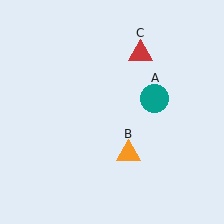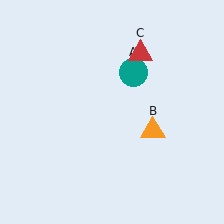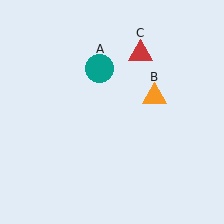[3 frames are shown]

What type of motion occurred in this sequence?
The teal circle (object A), orange triangle (object B) rotated counterclockwise around the center of the scene.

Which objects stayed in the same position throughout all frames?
Red triangle (object C) remained stationary.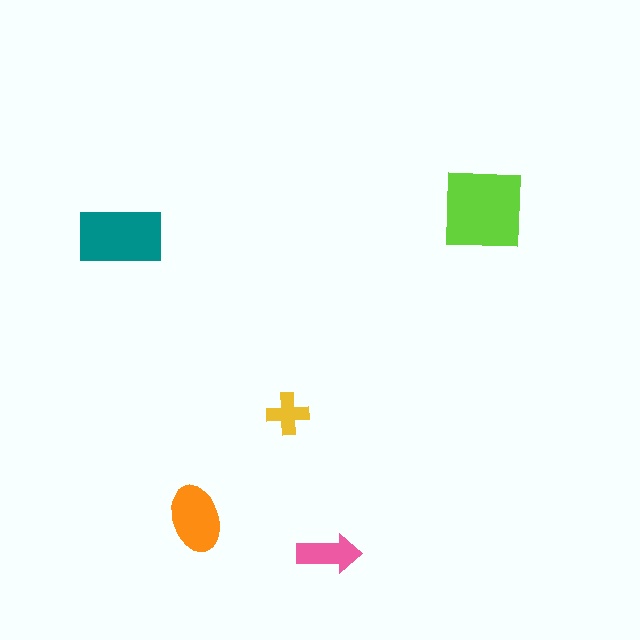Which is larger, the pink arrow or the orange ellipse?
The orange ellipse.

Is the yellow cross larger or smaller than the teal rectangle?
Smaller.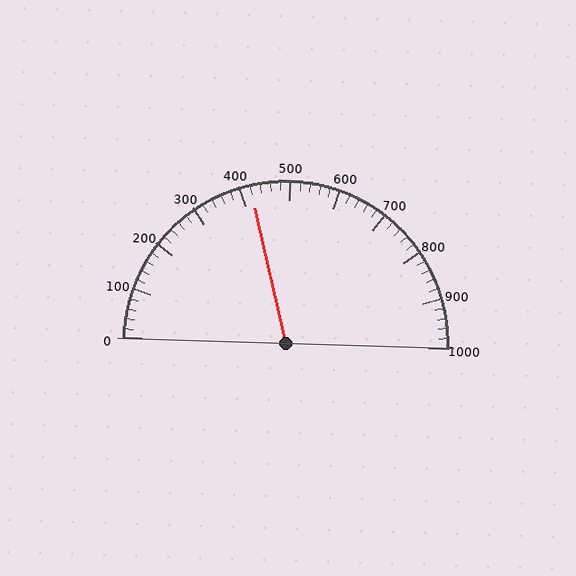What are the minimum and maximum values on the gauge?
The gauge ranges from 0 to 1000.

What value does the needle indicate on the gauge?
The needle indicates approximately 420.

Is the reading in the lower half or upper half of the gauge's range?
The reading is in the lower half of the range (0 to 1000).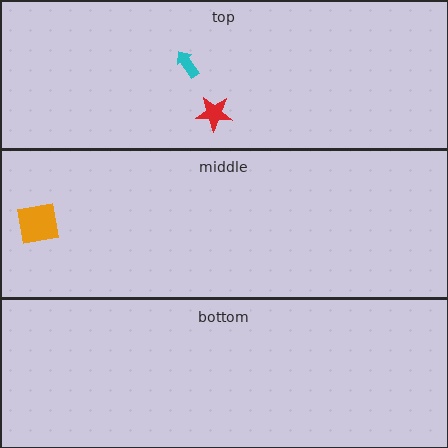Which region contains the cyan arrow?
The top region.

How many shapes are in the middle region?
1.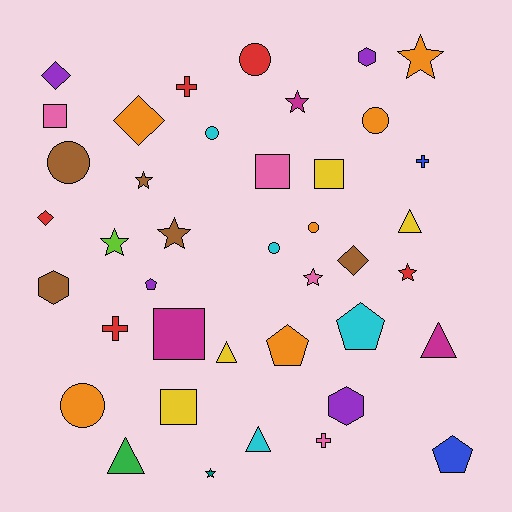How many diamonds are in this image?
There are 4 diamonds.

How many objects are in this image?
There are 40 objects.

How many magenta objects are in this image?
There are 3 magenta objects.